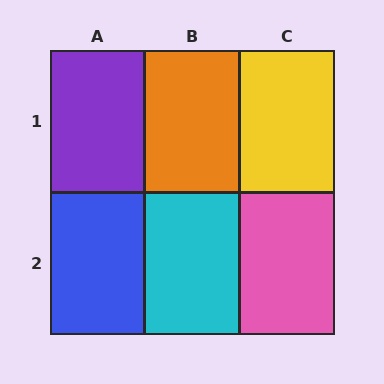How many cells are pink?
1 cell is pink.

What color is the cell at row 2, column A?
Blue.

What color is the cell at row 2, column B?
Cyan.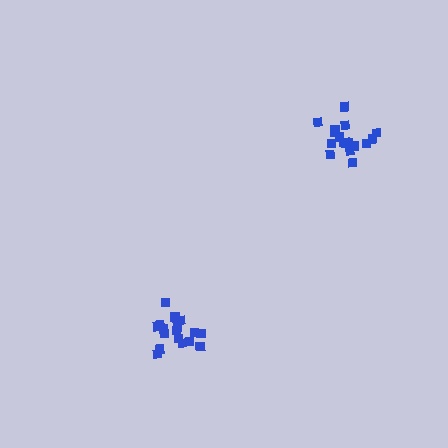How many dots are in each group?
Group 1: 17 dots, Group 2: 17 dots (34 total).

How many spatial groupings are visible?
There are 2 spatial groupings.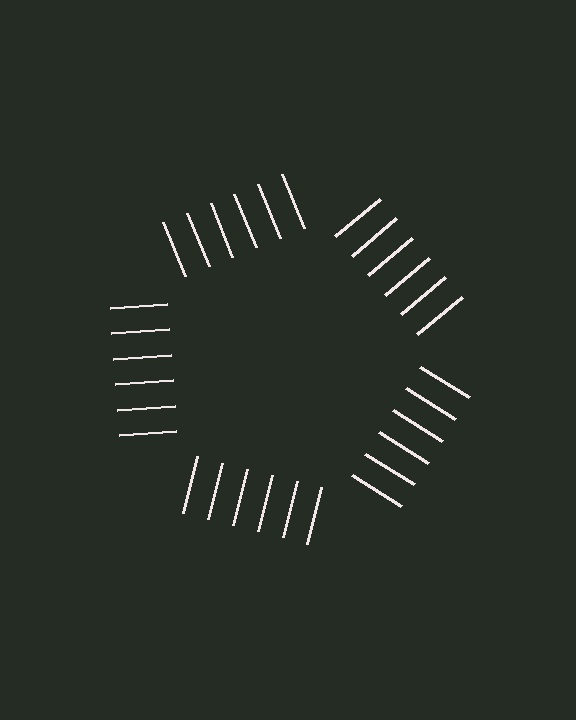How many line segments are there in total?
30 — 6 along each of the 5 edges.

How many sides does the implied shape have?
5 sides — the line-ends trace a pentagon.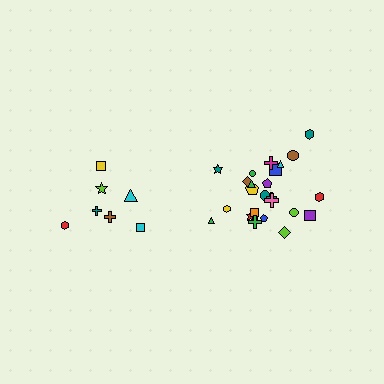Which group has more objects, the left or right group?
The right group.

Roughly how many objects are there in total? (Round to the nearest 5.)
Roughly 30 objects in total.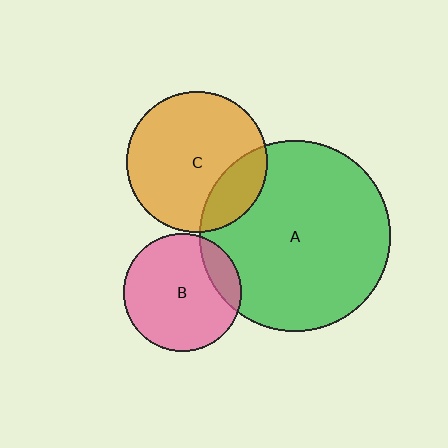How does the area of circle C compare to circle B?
Approximately 1.4 times.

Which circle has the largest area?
Circle A (green).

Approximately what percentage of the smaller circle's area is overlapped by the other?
Approximately 15%.